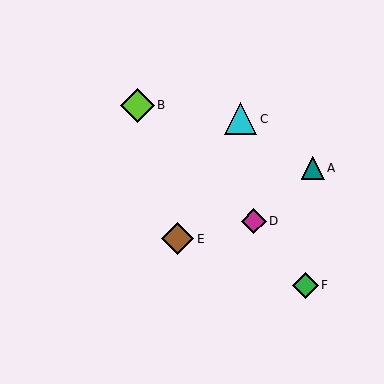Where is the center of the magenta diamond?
The center of the magenta diamond is at (254, 221).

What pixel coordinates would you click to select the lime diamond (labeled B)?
Click at (137, 105) to select the lime diamond B.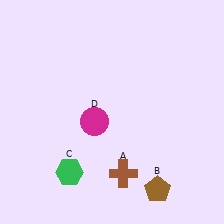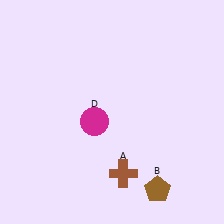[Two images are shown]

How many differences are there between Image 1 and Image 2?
There is 1 difference between the two images.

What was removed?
The green hexagon (C) was removed in Image 2.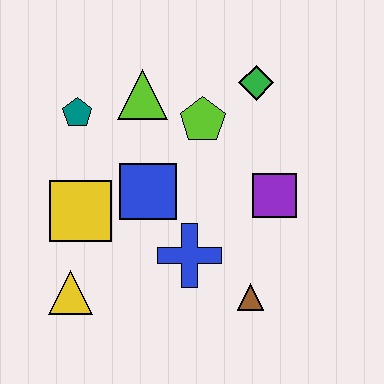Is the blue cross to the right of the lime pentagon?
No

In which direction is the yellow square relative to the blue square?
The yellow square is to the left of the blue square.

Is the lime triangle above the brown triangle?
Yes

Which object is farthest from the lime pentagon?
The yellow triangle is farthest from the lime pentagon.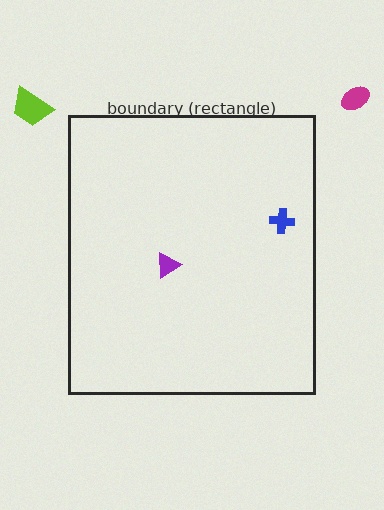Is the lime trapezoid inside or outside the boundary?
Outside.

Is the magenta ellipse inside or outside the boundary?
Outside.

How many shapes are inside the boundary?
2 inside, 2 outside.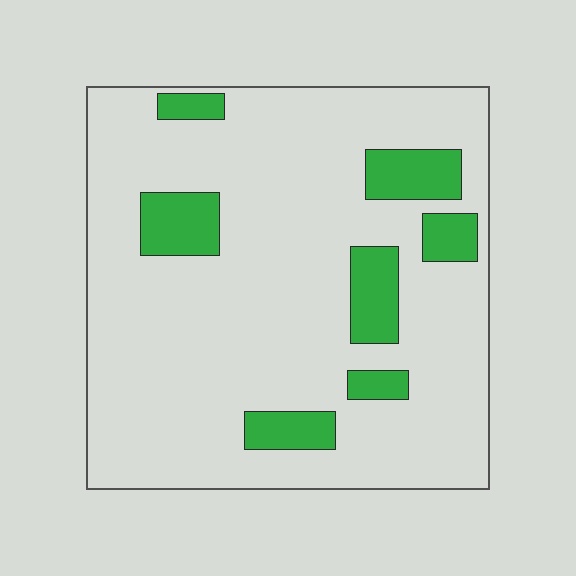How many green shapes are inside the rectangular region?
7.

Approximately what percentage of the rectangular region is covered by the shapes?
Approximately 15%.